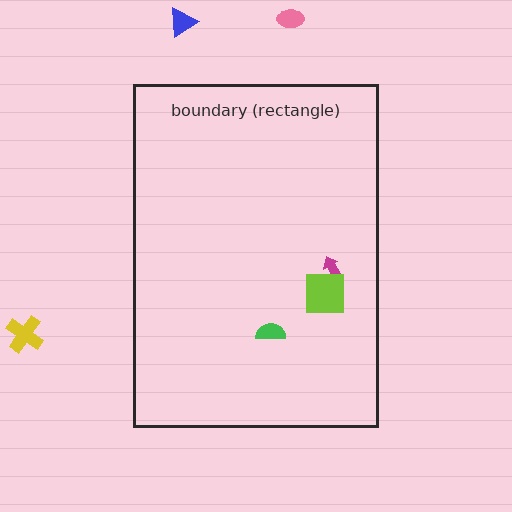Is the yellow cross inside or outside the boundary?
Outside.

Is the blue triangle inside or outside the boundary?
Outside.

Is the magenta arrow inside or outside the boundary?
Inside.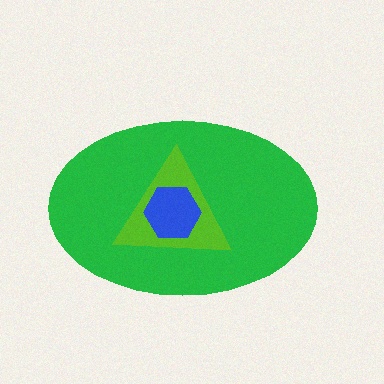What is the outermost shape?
The green ellipse.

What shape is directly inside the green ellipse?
The lime triangle.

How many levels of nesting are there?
3.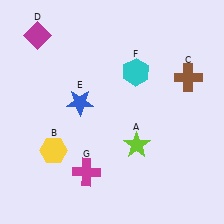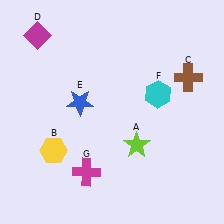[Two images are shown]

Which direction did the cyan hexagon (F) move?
The cyan hexagon (F) moved right.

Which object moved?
The cyan hexagon (F) moved right.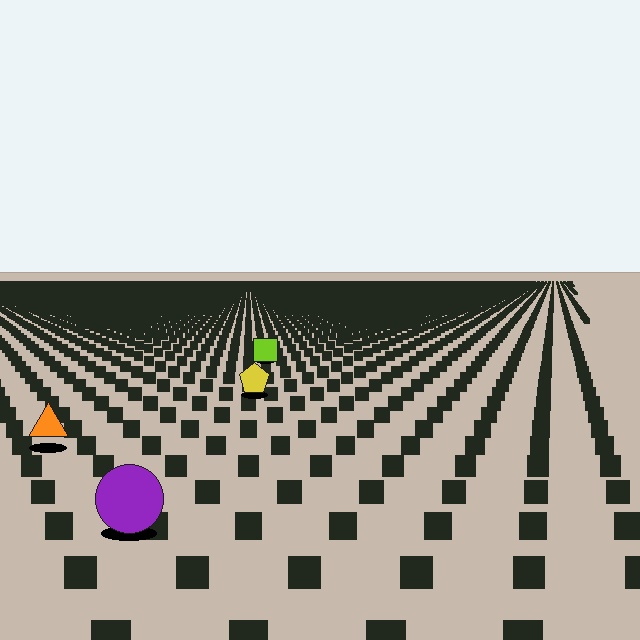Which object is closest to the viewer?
The purple circle is closest. The texture marks near it are larger and more spread out.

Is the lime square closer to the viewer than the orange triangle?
No. The orange triangle is closer — you can tell from the texture gradient: the ground texture is coarser near it.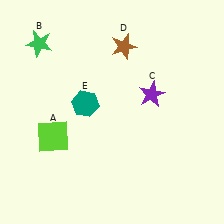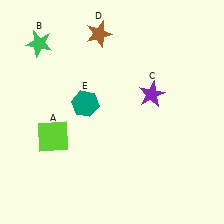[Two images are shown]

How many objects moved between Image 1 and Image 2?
1 object moved between the two images.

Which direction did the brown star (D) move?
The brown star (D) moved left.